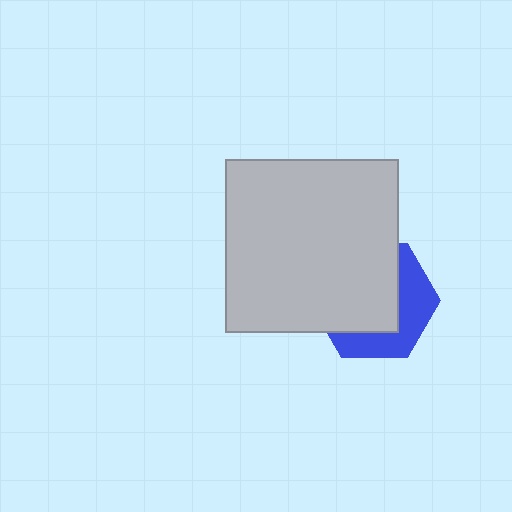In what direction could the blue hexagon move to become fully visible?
The blue hexagon could move toward the lower-right. That would shift it out from behind the light gray square entirely.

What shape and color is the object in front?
The object in front is a light gray square.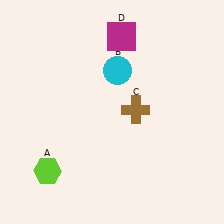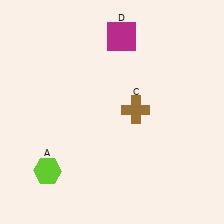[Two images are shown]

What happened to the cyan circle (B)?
The cyan circle (B) was removed in Image 2. It was in the top-right area of Image 1.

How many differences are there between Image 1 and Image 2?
There is 1 difference between the two images.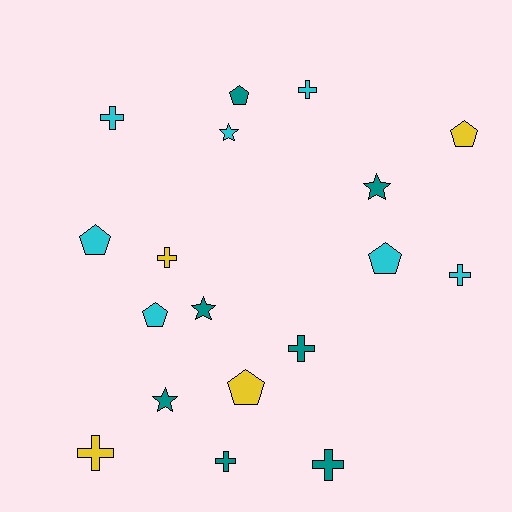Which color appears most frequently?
Teal, with 7 objects.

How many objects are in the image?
There are 18 objects.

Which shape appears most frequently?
Cross, with 8 objects.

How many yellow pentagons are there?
There are 2 yellow pentagons.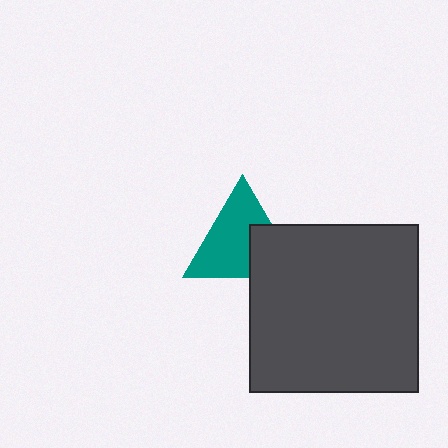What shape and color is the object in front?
The object in front is a dark gray square.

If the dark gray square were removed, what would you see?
You would see the complete teal triangle.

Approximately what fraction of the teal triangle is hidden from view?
Roughly 32% of the teal triangle is hidden behind the dark gray square.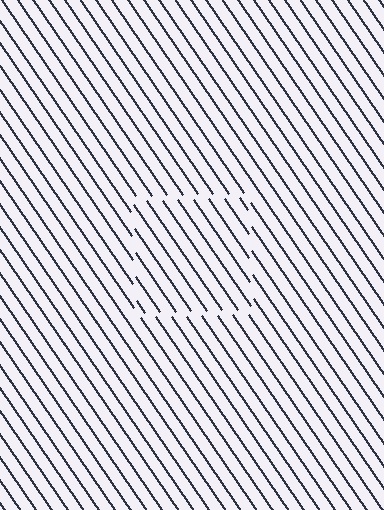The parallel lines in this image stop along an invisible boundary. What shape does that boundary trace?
An illusory square. The interior of the shape contains the same grating, shifted by half a period — the contour is defined by the phase discontinuity where line-ends from the inner and outer gratings abut.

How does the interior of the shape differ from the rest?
The interior of the shape contains the same grating, shifted by half a period — the contour is defined by the phase discontinuity where line-ends from the inner and outer gratings abut.